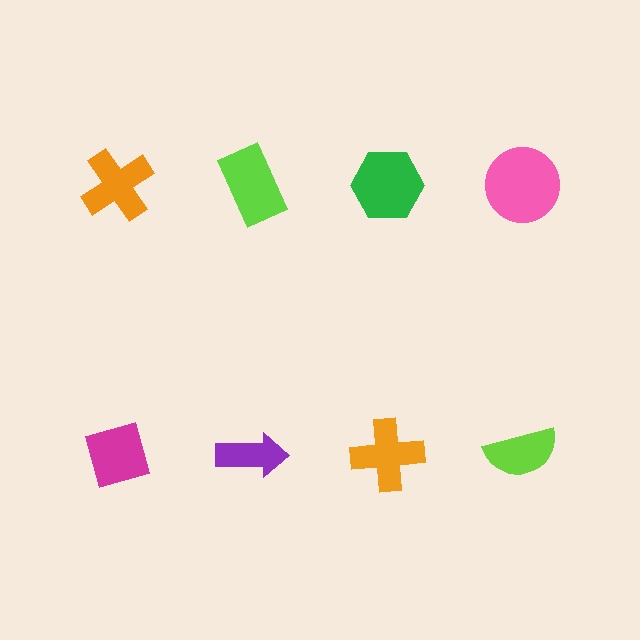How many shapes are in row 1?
4 shapes.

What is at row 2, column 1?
A magenta diamond.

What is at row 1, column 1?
An orange cross.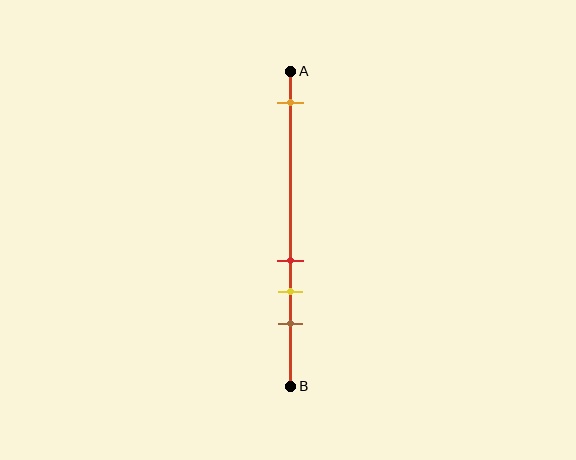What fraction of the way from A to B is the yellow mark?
The yellow mark is approximately 70% (0.7) of the way from A to B.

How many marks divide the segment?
There are 4 marks dividing the segment.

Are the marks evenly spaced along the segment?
No, the marks are not evenly spaced.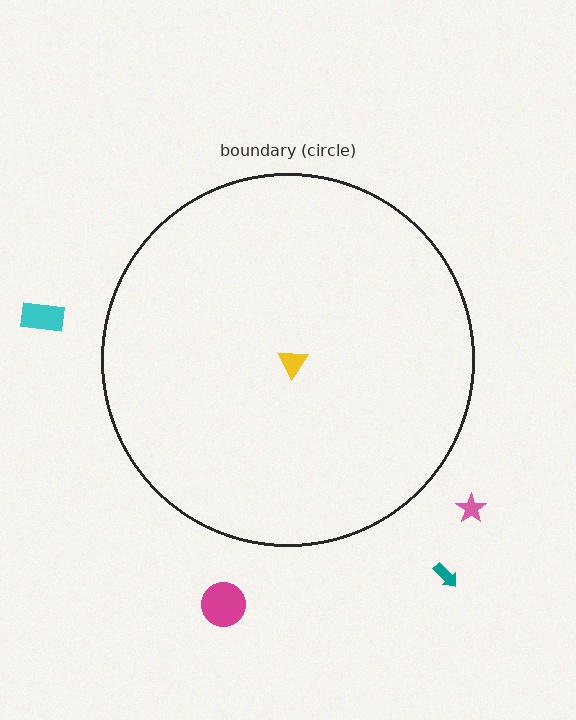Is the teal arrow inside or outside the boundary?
Outside.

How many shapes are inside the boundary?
1 inside, 4 outside.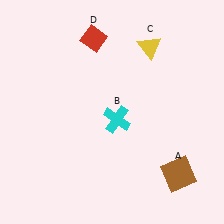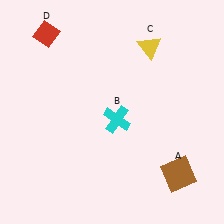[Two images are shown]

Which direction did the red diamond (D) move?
The red diamond (D) moved left.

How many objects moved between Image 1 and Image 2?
1 object moved between the two images.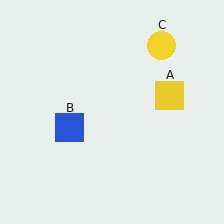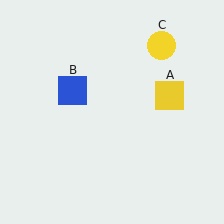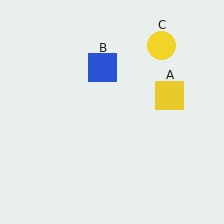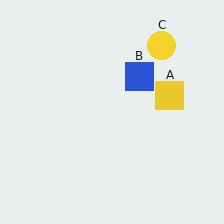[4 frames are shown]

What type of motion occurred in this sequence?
The blue square (object B) rotated clockwise around the center of the scene.